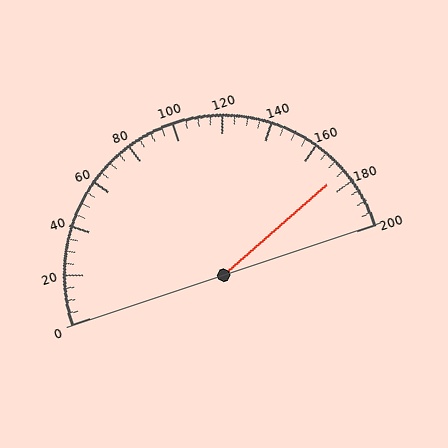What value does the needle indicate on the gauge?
The needle indicates approximately 175.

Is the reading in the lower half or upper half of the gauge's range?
The reading is in the upper half of the range (0 to 200).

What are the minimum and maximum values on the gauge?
The gauge ranges from 0 to 200.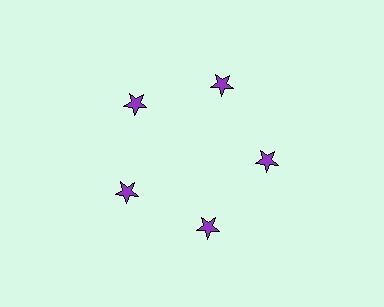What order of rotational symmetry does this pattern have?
This pattern has 5-fold rotational symmetry.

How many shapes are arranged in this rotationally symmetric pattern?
There are 5 shapes, arranged in 5 groups of 1.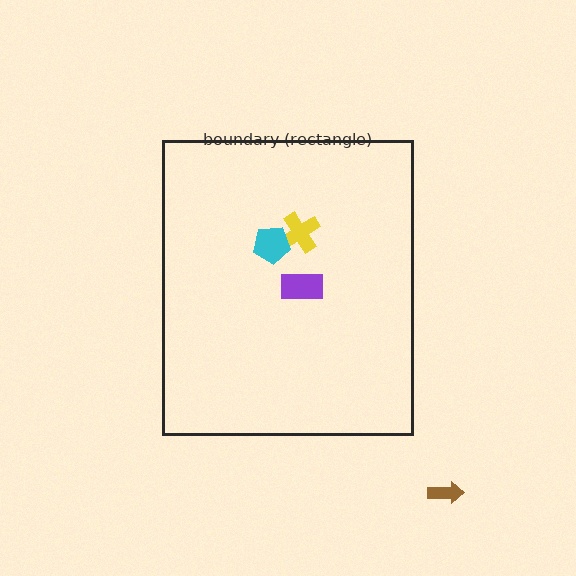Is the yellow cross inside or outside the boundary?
Inside.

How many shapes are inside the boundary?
3 inside, 1 outside.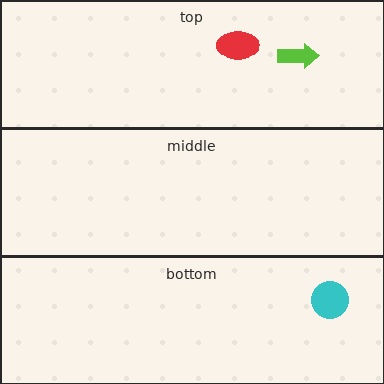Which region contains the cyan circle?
The bottom region.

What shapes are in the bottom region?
The cyan circle.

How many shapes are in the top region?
2.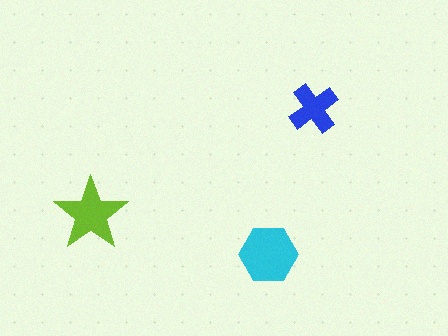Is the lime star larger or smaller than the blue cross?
Larger.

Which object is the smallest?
The blue cross.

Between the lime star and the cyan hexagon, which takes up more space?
The cyan hexagon.